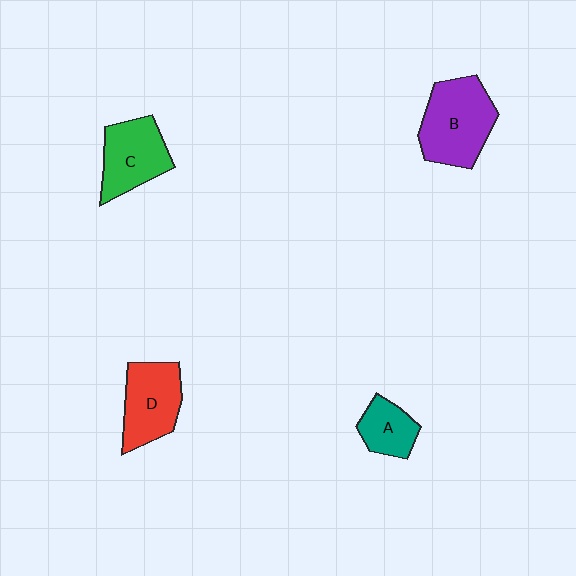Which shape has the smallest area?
Shape A (teal).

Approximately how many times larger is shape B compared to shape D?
Approximately 1.2 times.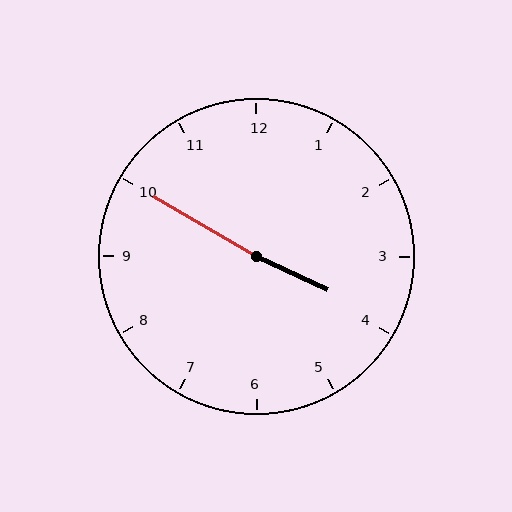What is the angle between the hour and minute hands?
Approximately 175 degrees.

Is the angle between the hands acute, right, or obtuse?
It is obtuse.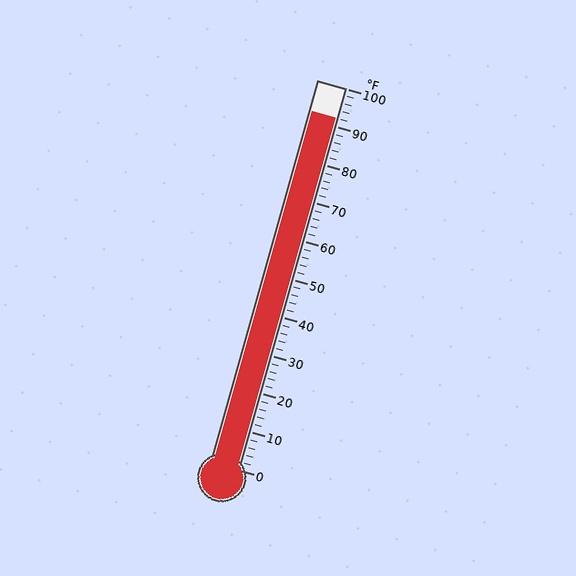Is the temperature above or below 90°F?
The temperature is above 90°F.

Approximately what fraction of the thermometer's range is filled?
The thermometer is filled to approximately 90% of its range.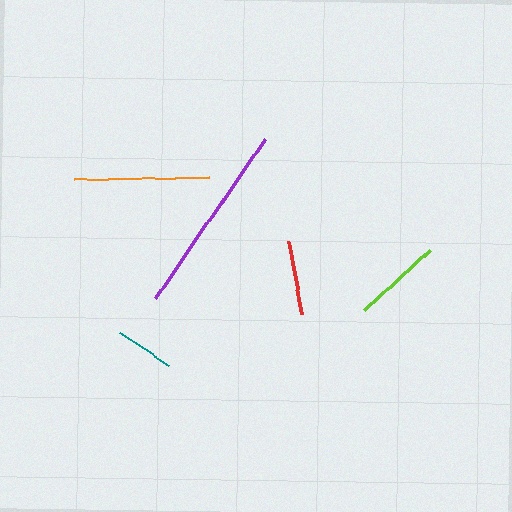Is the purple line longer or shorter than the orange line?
The purple line is longer than the orange line.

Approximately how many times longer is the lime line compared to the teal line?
The lime line is approximately 1.5 times the length of the teal line.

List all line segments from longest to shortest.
From longest to shortest: purple, orange, lime, red, teal.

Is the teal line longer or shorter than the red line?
The red line is longer than the teal line.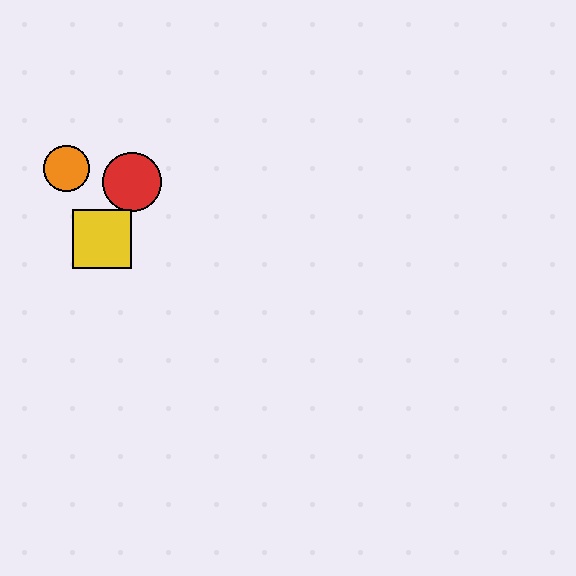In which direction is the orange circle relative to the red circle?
The orange circle is to the left of the red circle.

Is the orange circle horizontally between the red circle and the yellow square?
No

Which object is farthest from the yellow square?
The orange circle is farthest from the yellow square.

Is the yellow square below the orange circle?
Yes